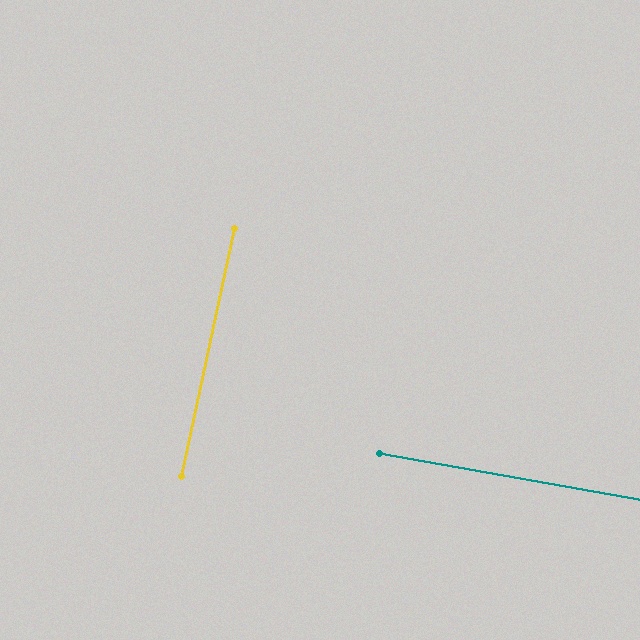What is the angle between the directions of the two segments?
Approximately 88 degrees.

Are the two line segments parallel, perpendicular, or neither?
Perpendicular — they meet at approximately 88°.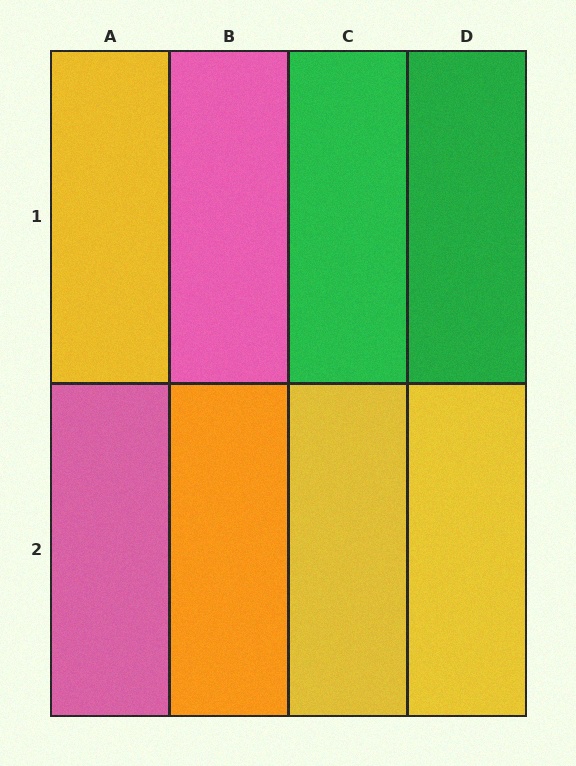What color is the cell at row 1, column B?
Pink.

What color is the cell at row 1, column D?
Green.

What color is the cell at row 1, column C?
Green.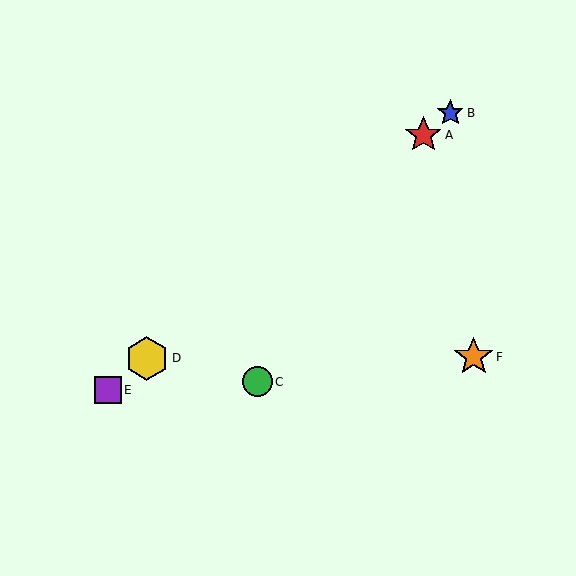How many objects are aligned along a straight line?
4 objects (A, B, D, E) are aligned along a straight line.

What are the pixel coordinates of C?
Object C is at (257, 382).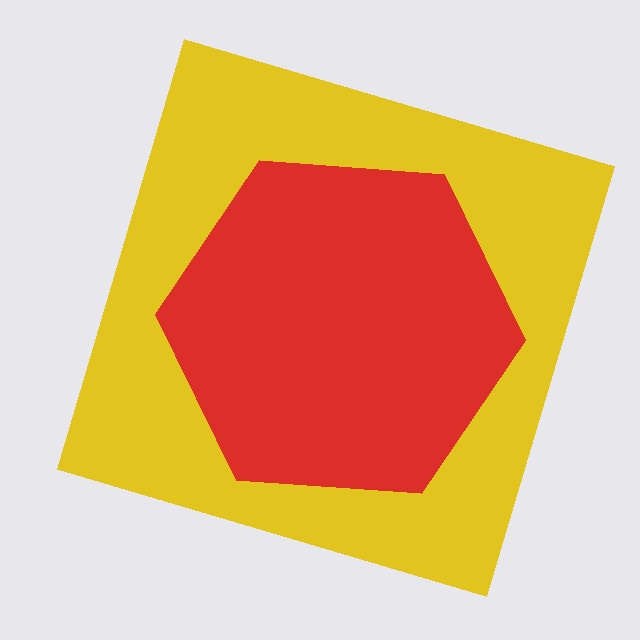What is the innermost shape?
The red hexagon.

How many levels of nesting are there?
2.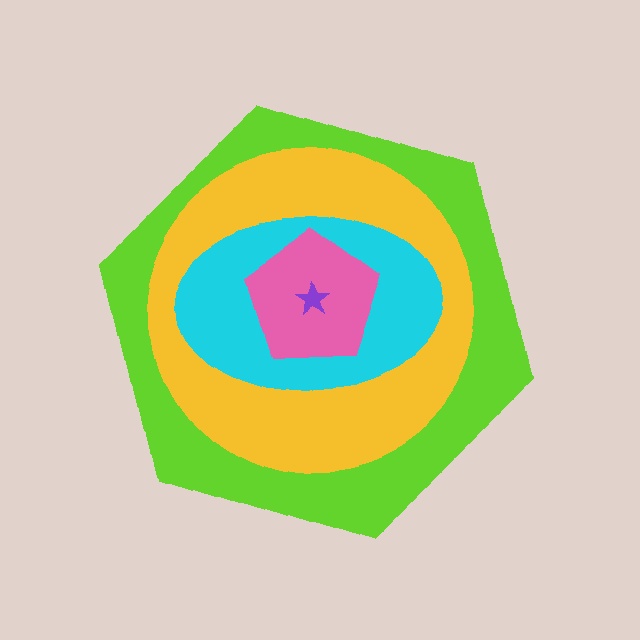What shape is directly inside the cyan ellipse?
The pink pentagon.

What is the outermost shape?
The lime hexagon.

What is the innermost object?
The purple star.